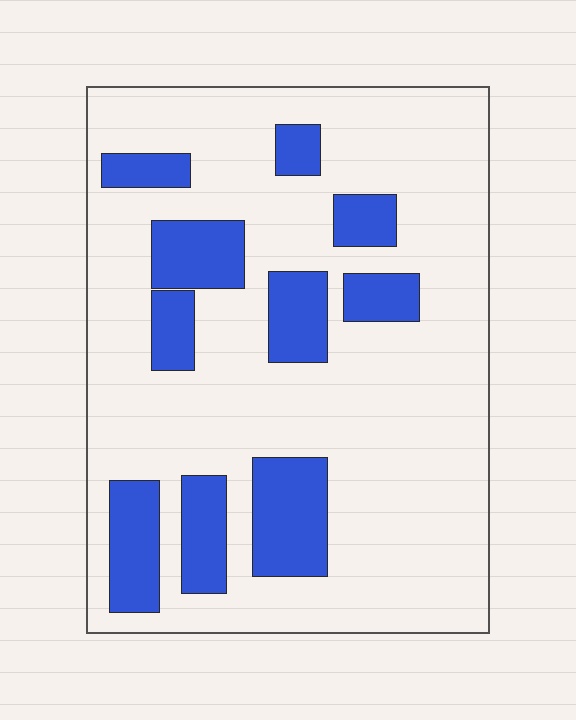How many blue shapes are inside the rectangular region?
10.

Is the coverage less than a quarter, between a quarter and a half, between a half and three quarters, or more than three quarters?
Less than a quarter.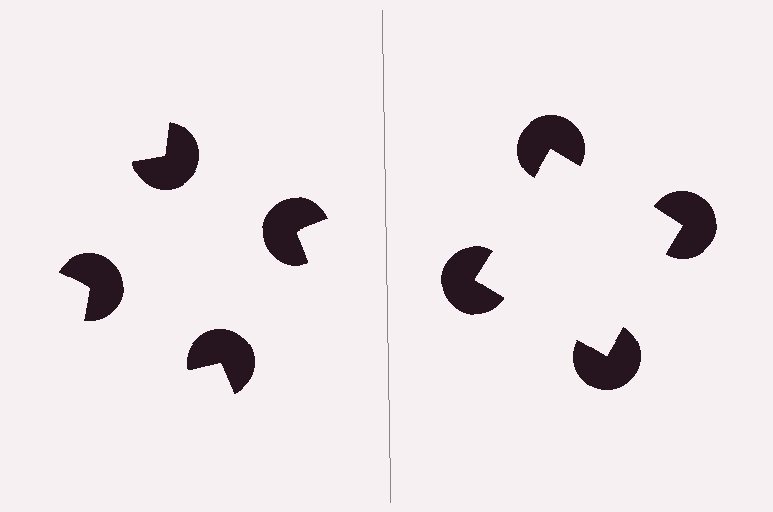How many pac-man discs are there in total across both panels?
8 — 4 on each side.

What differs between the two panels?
The pac-man discs are positioned identically on both sides; only the wedge orientations differ. On the right they align to a square; on the left they are misaligned.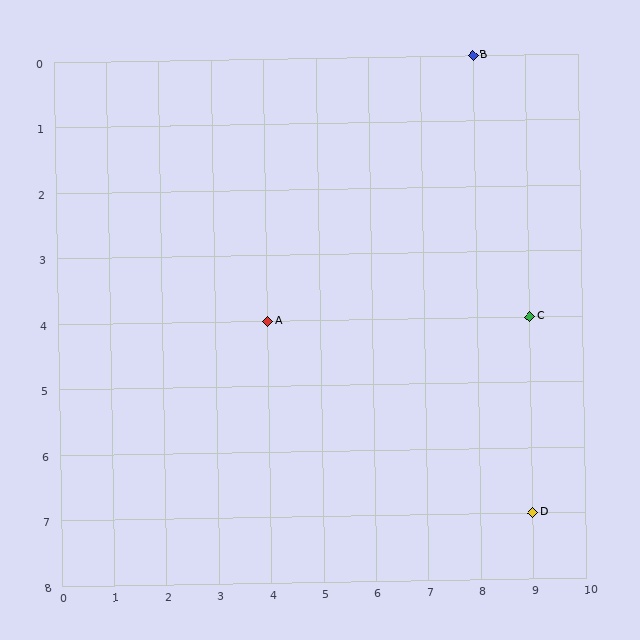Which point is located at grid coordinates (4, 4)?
Point A is at (4, 4).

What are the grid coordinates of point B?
Point B is at grid coordinates (8, 0).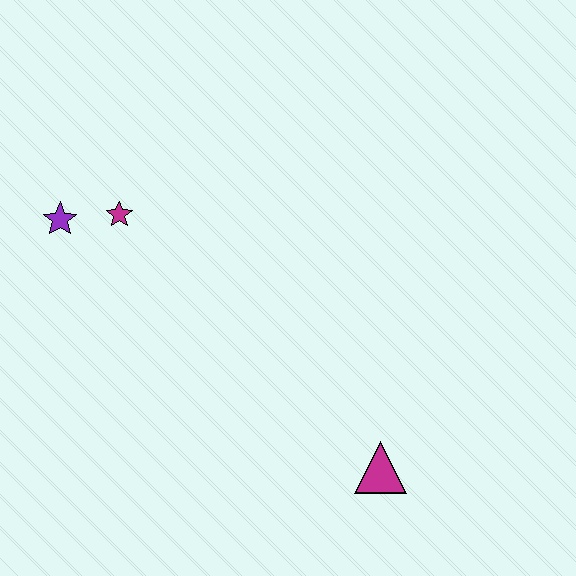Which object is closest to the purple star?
The magenta star is closest to the purple star.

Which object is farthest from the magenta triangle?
The purple star is farthest from the magenta triangle.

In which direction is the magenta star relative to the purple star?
The magenta star is to the right of the purple star.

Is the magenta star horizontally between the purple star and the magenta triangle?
Yes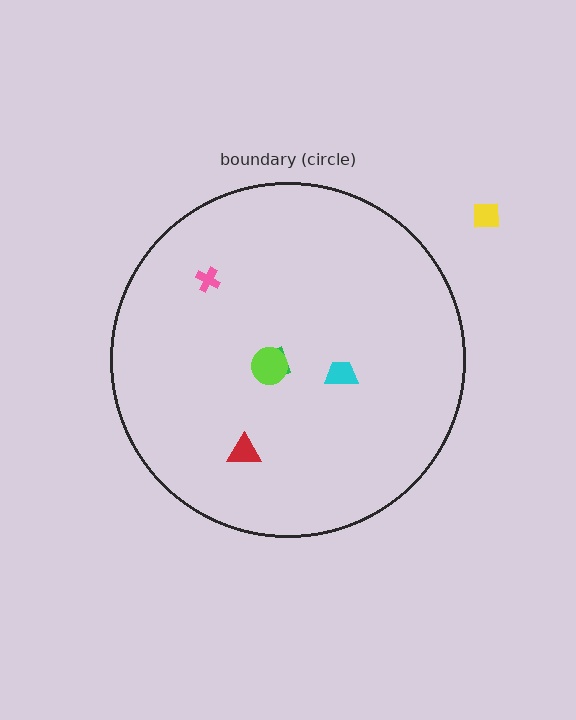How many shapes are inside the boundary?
5 inside, 1 outside.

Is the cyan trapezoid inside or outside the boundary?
Inside.